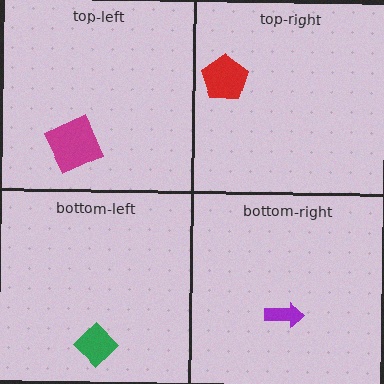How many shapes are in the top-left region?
1.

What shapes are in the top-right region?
The red pentagon.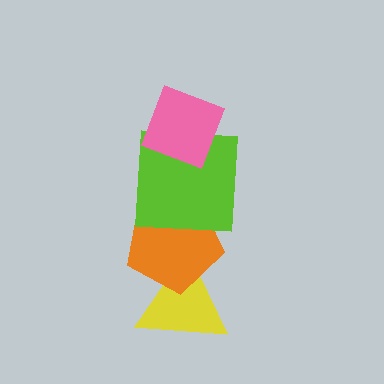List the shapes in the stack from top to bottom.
From top to bottom: the pink diamond, the lime square, the orange pentagon, the yellow triangle.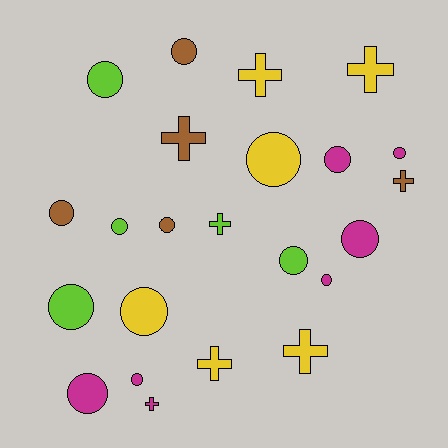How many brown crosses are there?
There are 2 brown crosses.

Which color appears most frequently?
Magenta, with 7 objects.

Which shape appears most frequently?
Circle, with 15 objects.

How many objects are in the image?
There are 23 objects.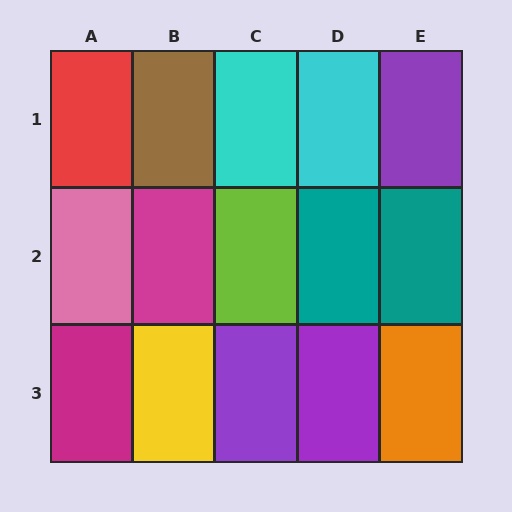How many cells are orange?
1 cell is orange.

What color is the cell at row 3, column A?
Magenta.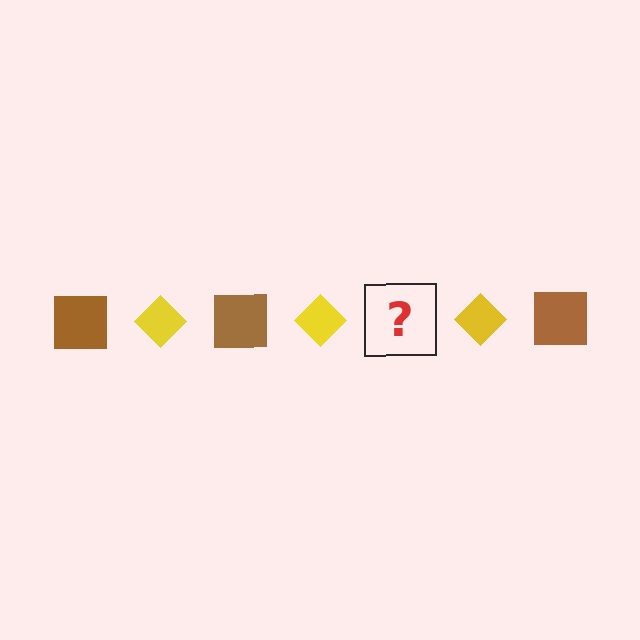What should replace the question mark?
The question mark should be replaced with a brown square.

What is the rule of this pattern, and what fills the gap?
The rule is that the pattern alternates between brown square and yellow diamond. The gap should be filled with a brown square.